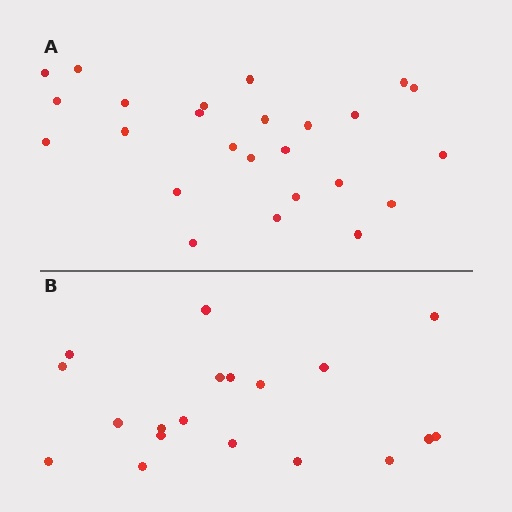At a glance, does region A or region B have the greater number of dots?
Region A (the top region) has more dots.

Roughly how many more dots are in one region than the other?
Region A has about 6 more dots than region B.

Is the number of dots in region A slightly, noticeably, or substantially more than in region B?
Region A has noticeably more, but not dramatically so. The ratio is roughly 1.3 to 1.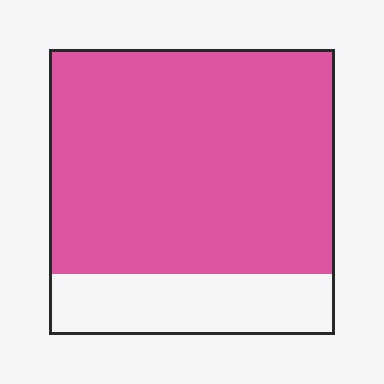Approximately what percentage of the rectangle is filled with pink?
Approximately 80%.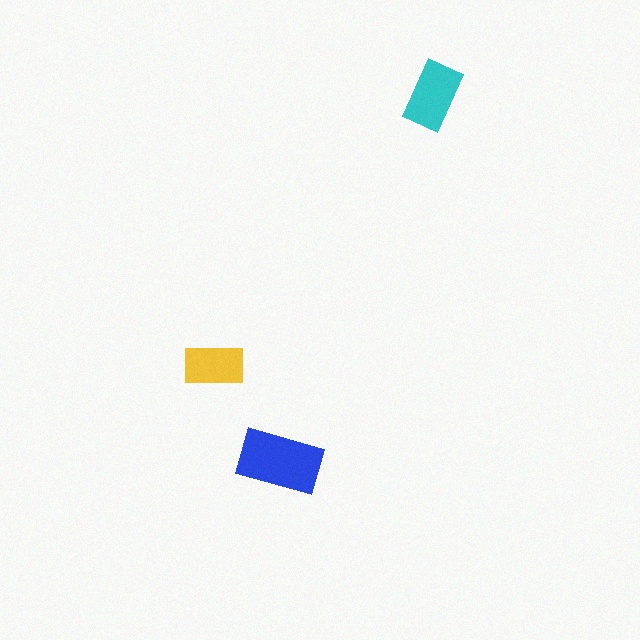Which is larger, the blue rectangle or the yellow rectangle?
The blue one.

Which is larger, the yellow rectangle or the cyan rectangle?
The cyan one.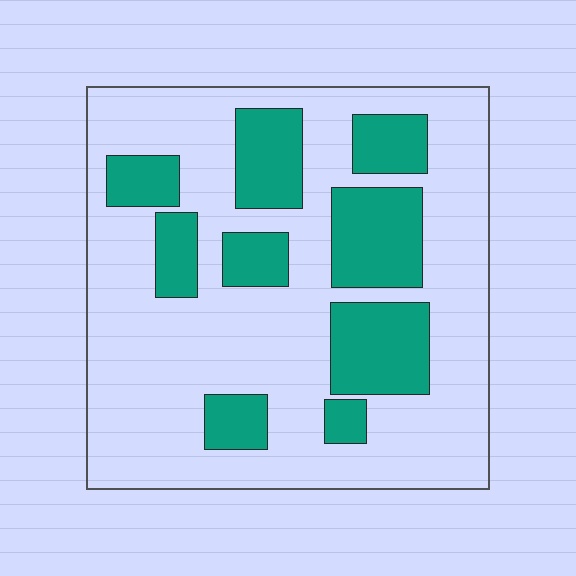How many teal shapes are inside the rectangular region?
9.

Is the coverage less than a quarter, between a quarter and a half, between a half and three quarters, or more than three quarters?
Between a quarter and a half.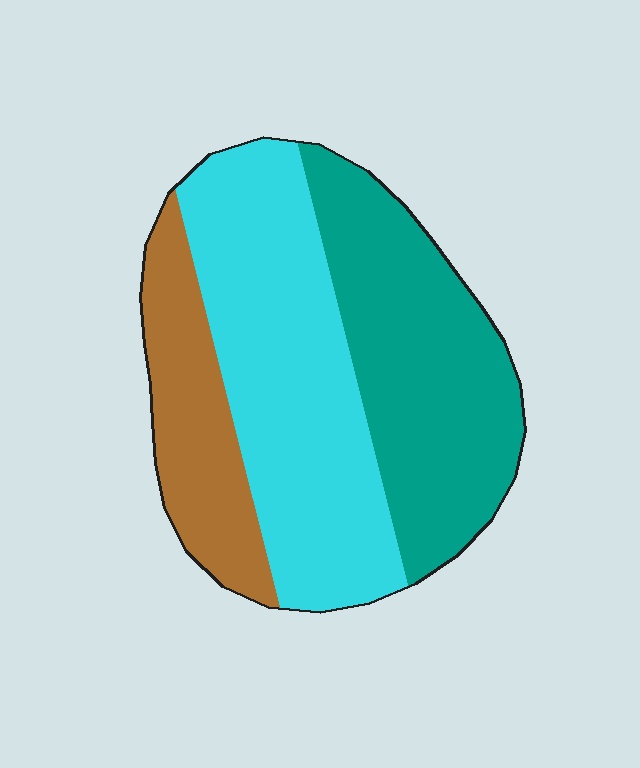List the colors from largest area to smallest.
From largest to smallest: cyan, teal, brown.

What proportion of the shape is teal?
Teal covers about 35% of the shape.